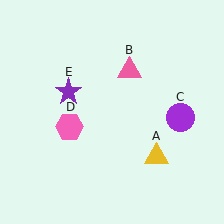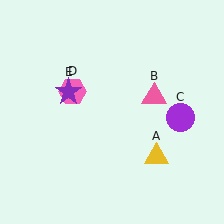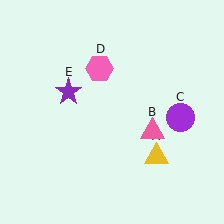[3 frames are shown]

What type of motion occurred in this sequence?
The pink triangle (object B), pink hexagon (object D) rotated clockwise around the center of the scene.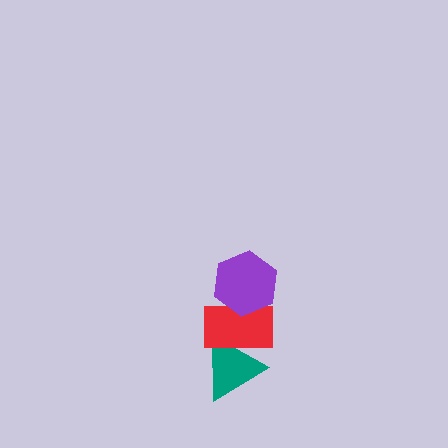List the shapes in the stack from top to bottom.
From top to bottom: the purple hexagon, the red rectangle, the teal triangle.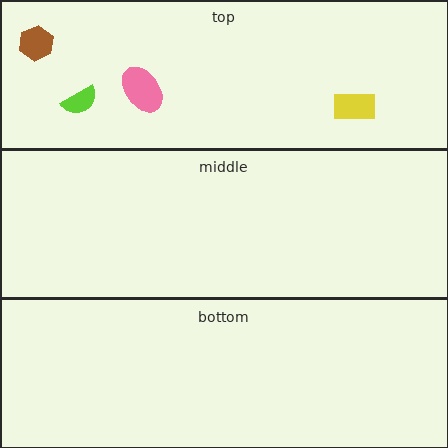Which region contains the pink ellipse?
The top region.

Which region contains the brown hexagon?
The top region.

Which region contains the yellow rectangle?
The top region.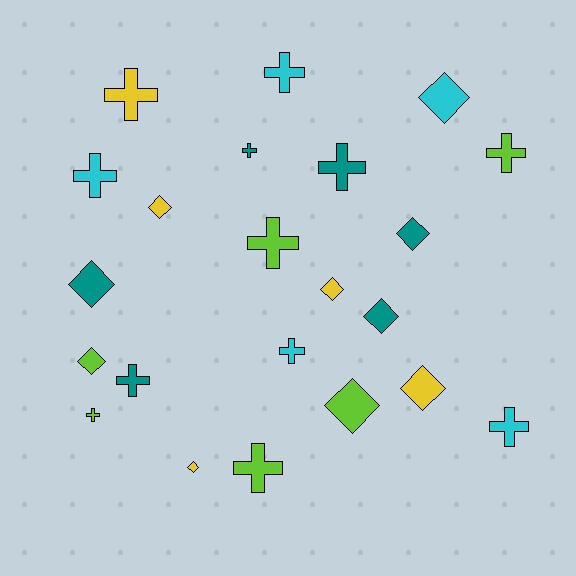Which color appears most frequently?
Lime, with 6 objects.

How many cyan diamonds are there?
There is 1 cyan diamond.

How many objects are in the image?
There are 22 objects.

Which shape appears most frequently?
Cross, with 12 objects.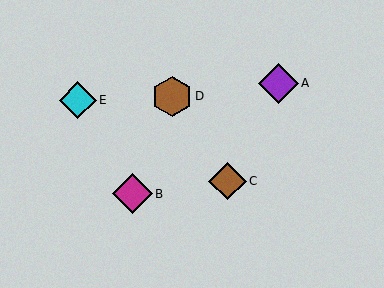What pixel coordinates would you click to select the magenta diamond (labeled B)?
Click at (132, 194) to select the magenta diamond B.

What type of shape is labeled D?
Shape D is a brown hexagon.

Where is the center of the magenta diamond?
The center of the magenta diamond is at (132, 194).